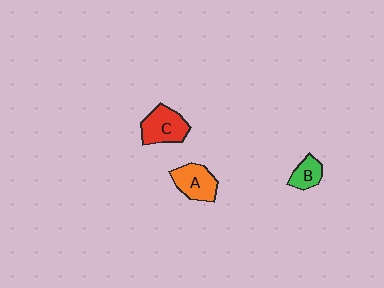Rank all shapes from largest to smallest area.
From largest to smallest: C (red), A (orange), B (green).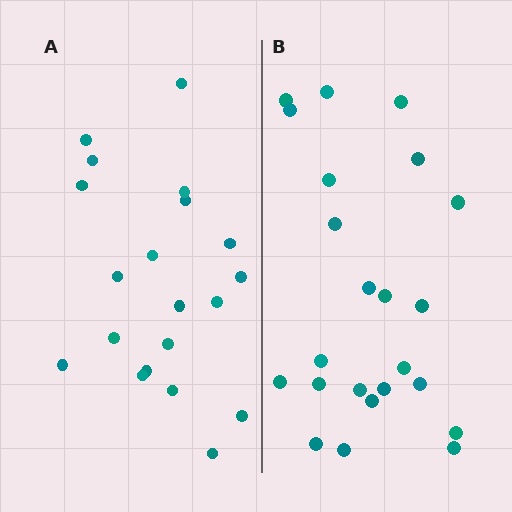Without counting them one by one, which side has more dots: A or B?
Region B (the right region) has more dots.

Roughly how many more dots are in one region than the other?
Region B has just a few more — roughly 2 or 3 more dots than region A.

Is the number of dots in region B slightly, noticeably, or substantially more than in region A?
Region B has only slightly more — the two regions are fairly close. The ratio is roughly 1.1 to 1.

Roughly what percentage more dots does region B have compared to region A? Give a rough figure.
About 15% more.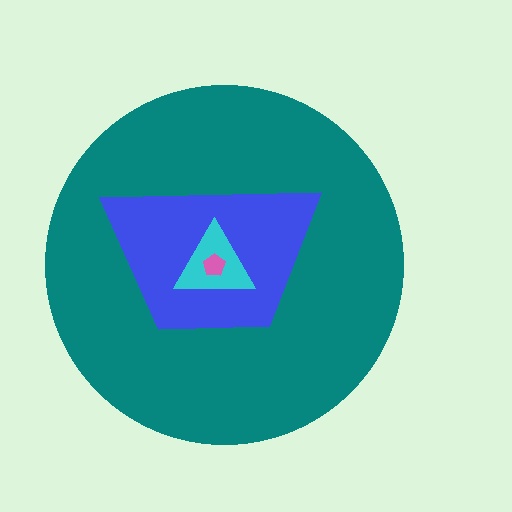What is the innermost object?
The pink pentagon.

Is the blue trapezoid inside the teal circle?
Yes.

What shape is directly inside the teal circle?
The blue trapezoid.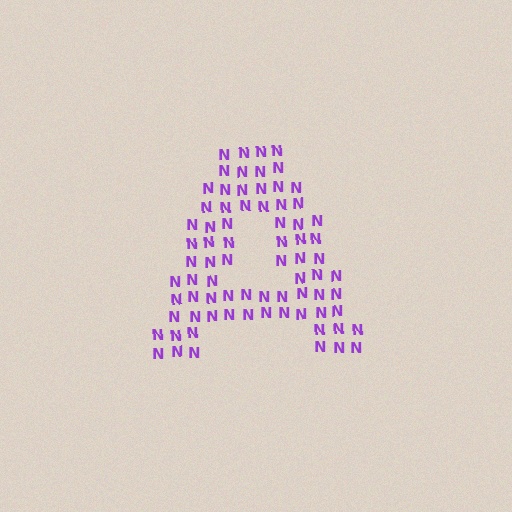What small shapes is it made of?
It is made of small letter N's.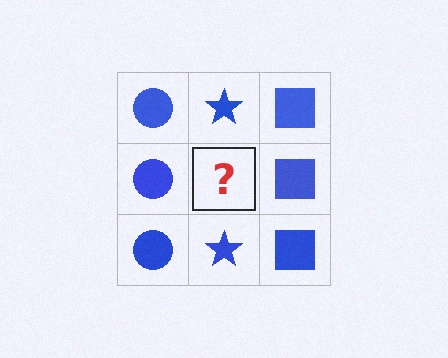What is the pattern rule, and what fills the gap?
The rule is that each column has a consistent shape. The gap should be filled with a blue star.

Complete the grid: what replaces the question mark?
The question mark should be replaced with a blue star.